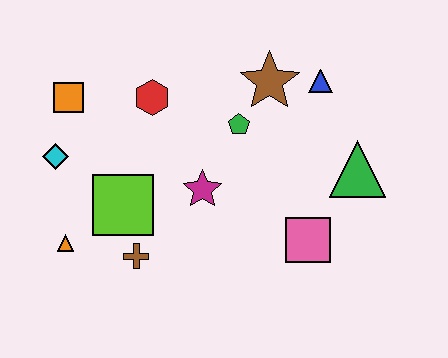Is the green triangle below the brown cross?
No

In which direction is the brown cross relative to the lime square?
The brown cross is below the lime square.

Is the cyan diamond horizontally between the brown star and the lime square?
No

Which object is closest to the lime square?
The brown cross is closest to the lime square.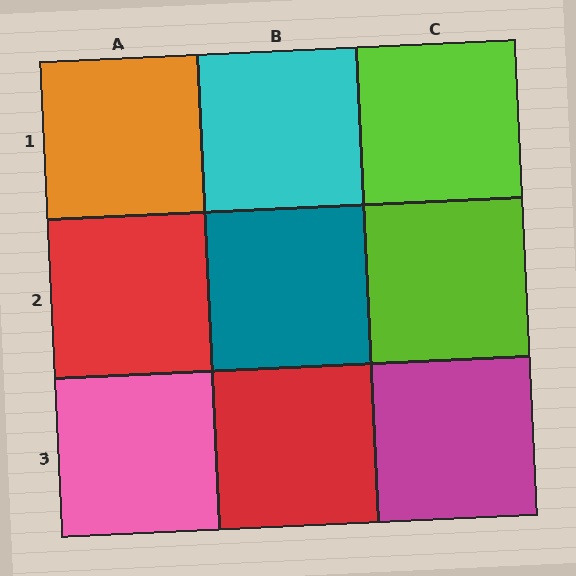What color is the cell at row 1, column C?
Lime.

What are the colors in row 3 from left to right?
Pink, red, magenta.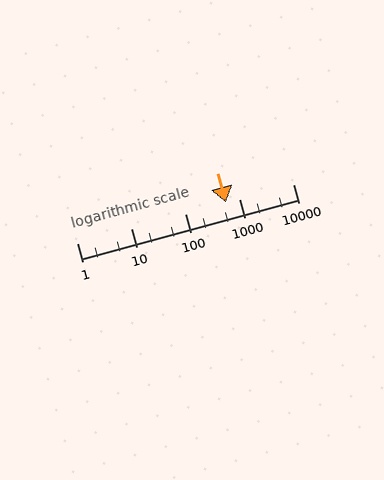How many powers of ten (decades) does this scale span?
The scale spans 4 decades, from 1 to 10000.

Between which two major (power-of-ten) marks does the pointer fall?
The pointer is between 100 and 1000.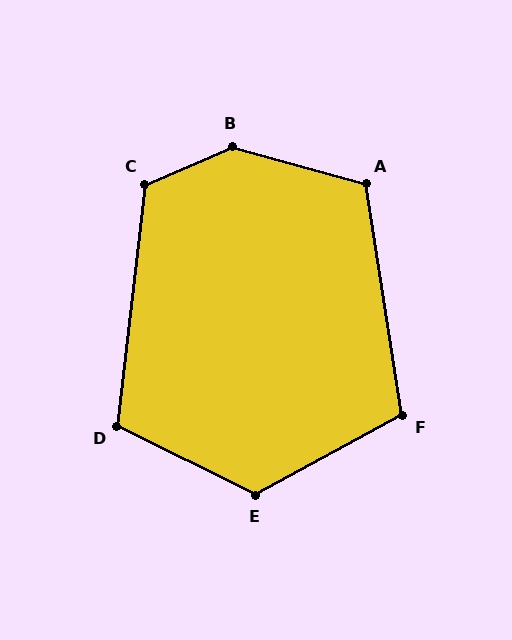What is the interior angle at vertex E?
Approximately 125 degrees (obtuse).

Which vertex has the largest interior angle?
B, at approximately 141 degrees.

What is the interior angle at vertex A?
Approximately 115 degrees (obtuse).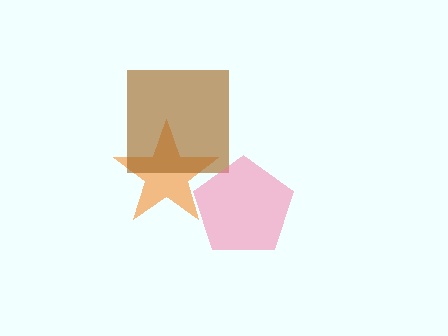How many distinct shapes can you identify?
There are 3 distinct shapes: an orange star, a brown square, a pink pentagon.